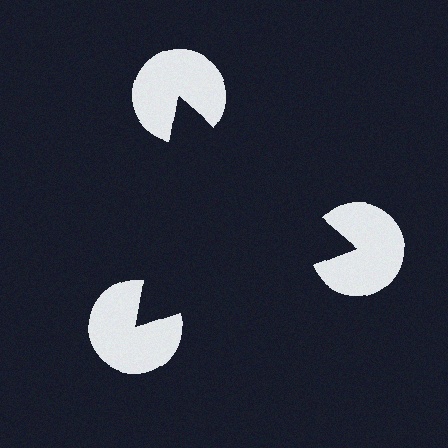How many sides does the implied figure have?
3 sides.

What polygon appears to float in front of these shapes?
An illusory triangle — its edges are inferred from the aligned wedge cuts in the pac-man discs, not physically drawn.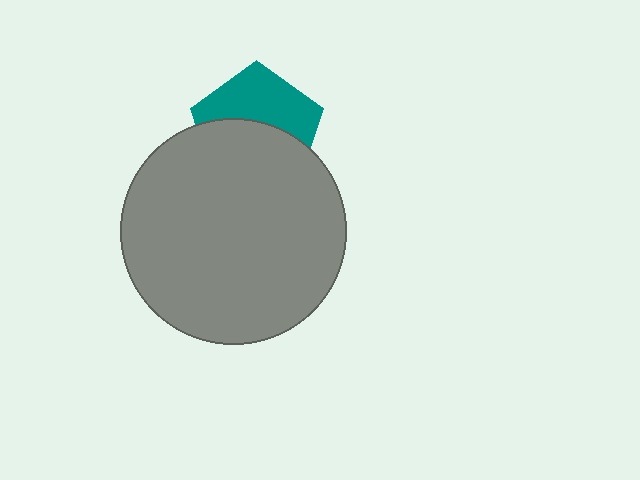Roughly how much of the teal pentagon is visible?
About half of it is visible (roughly 46%).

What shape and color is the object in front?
The object in front is a gray circle.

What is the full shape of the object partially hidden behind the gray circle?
The partially hidden object is a teal pentagon.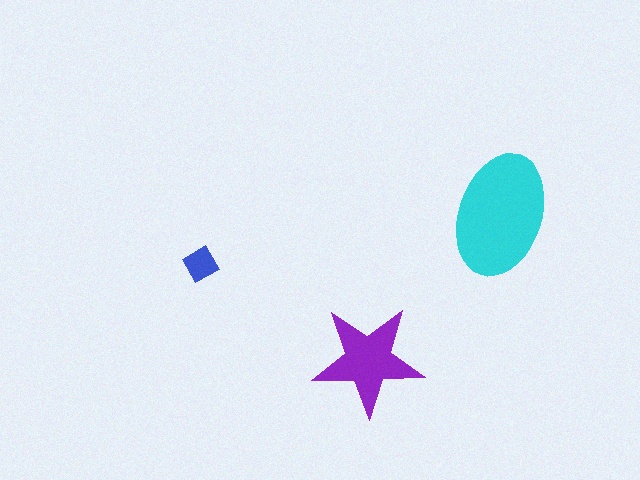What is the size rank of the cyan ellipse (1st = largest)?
1st.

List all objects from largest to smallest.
The cyan ellipse, the purple star, the blue diamond.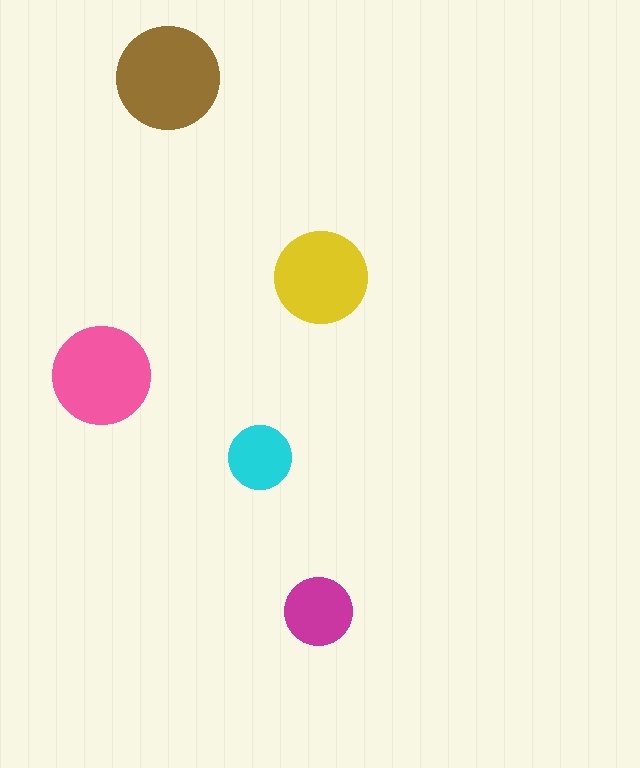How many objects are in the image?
There are 5 objects in the image.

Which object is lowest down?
The magenta circle is bottommost.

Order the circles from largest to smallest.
the brown one, the pink one, the yellow one, the magenta one, the cyan one.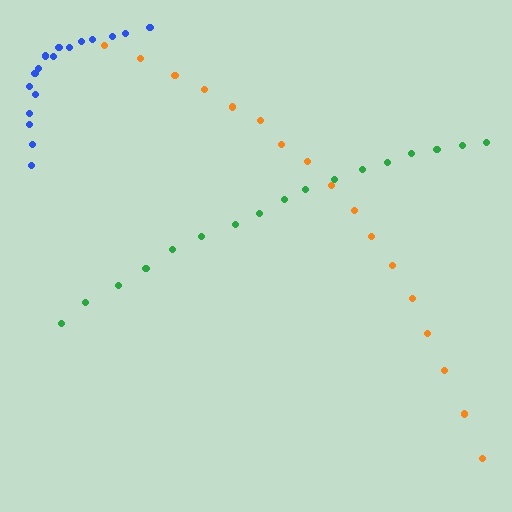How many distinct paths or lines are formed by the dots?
There are 3 distinct paths.